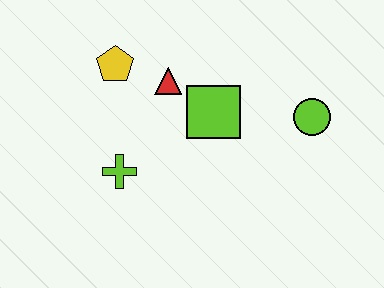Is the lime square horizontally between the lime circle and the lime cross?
Yes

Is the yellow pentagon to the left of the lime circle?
Yes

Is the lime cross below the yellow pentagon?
Yes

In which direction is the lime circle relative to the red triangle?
The lime circle is to the right of the red triangle.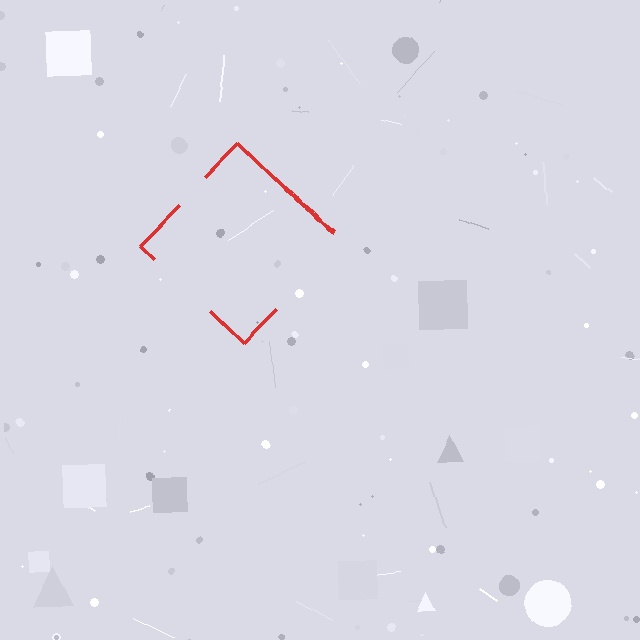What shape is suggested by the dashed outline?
The dashed outline suggests a diamond.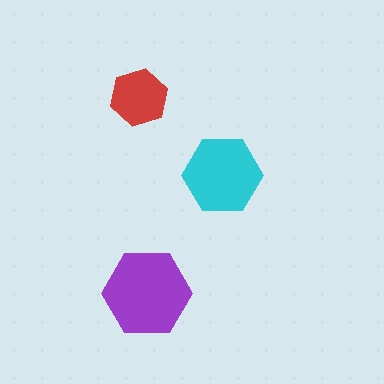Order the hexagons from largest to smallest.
the purple one, the cyan one, the red one.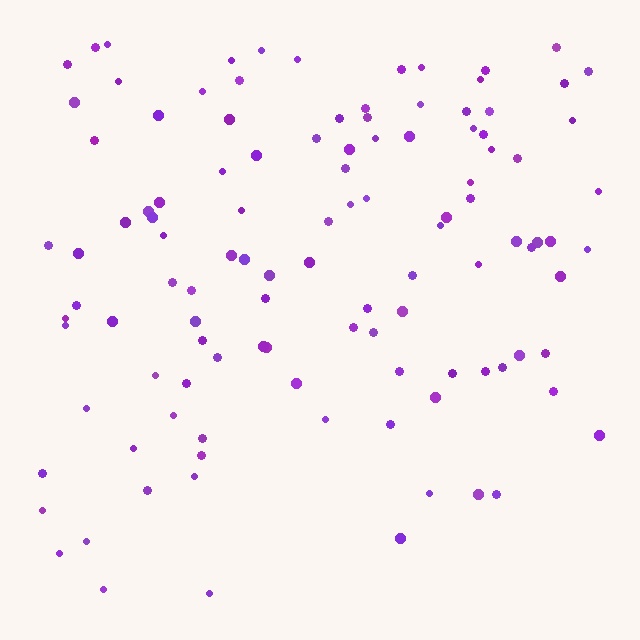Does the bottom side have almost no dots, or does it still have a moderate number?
Still a moderate number, just noticeably fewer than the top.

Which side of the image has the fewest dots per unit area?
The bottom.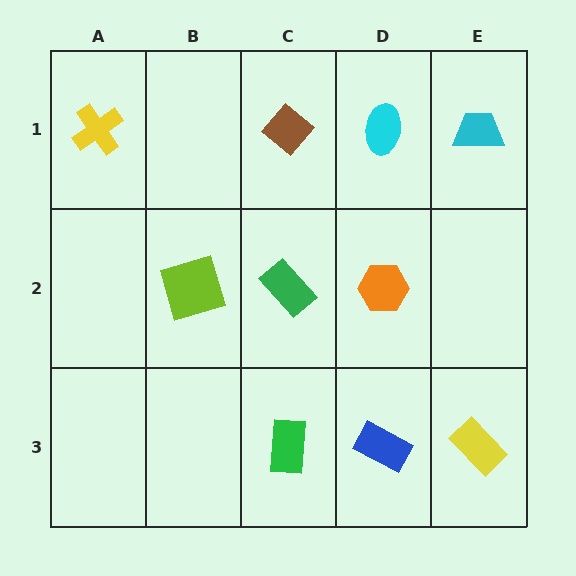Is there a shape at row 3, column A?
No, that cell is empty.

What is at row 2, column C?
A green rectangle.